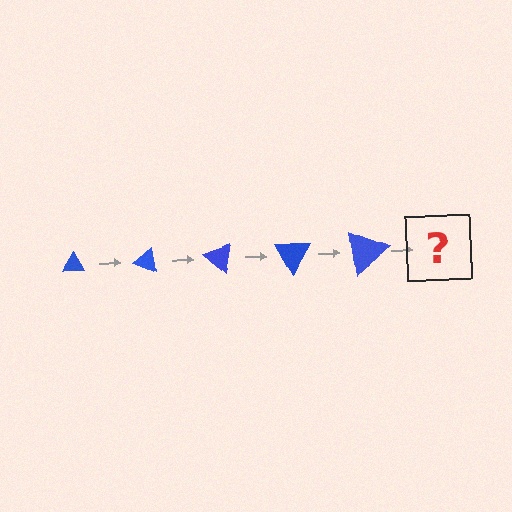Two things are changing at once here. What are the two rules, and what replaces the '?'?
The two rules are that the triangle grows larger each step and it rotates 20 degrees each step. The '?' should be a triangle, larger than the previous one and rotated 100 degrees from the start.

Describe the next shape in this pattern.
It should be a triangle, larger than the previous one and rotated 100 degrees from the start.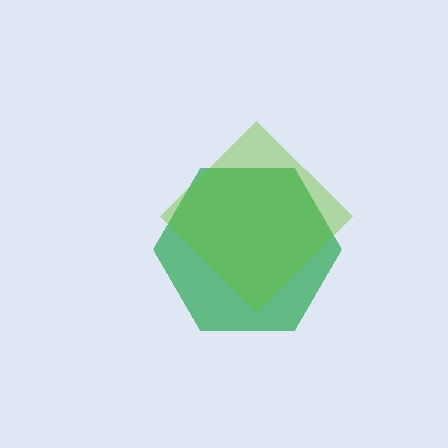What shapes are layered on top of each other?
The layered shapes are: a green hexagon, a lime diamond.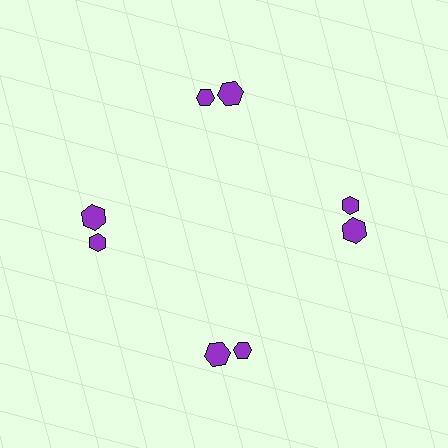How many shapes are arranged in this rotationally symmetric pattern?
There are 8 shapes, arranged in 4 groups of 2.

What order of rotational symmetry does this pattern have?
This pattern has 4-fold rotational symmetry.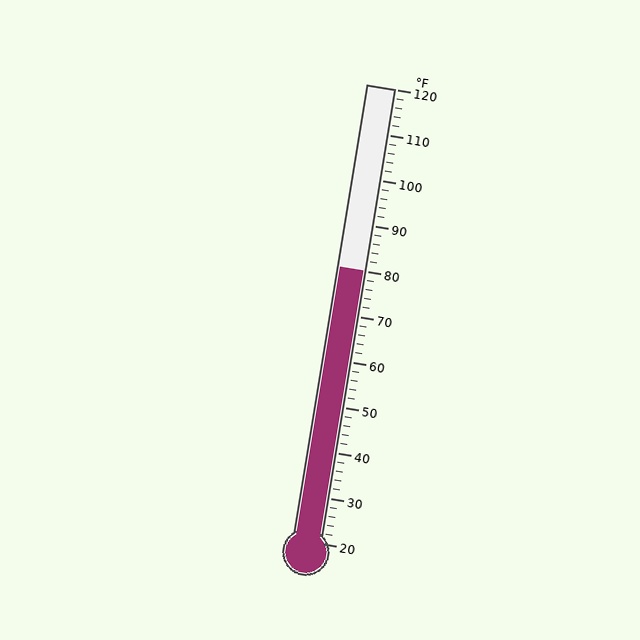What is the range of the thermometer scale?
The thermometer scale ranges from 20°F to 120°F.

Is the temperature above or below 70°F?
The temperature is above 70°F.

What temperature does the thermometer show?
The thermometer shows approximately 80°F.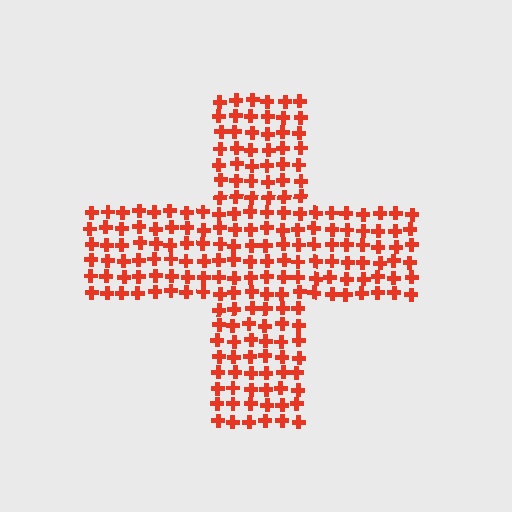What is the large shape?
The large shape is a cross.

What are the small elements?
The small elements are crosses.